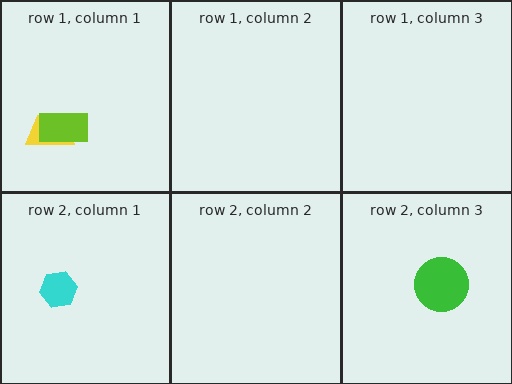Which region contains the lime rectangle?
The row 1, column 1 region.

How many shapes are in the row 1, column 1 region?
2.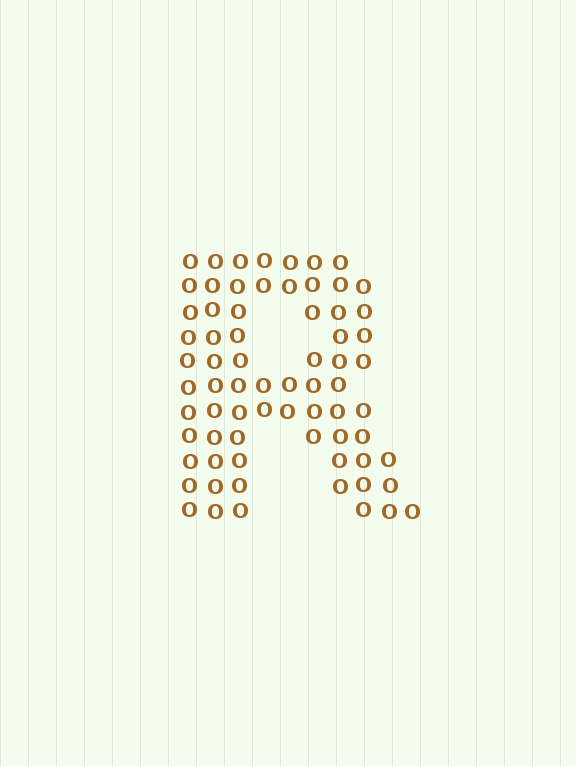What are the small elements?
The small elements are letter O's.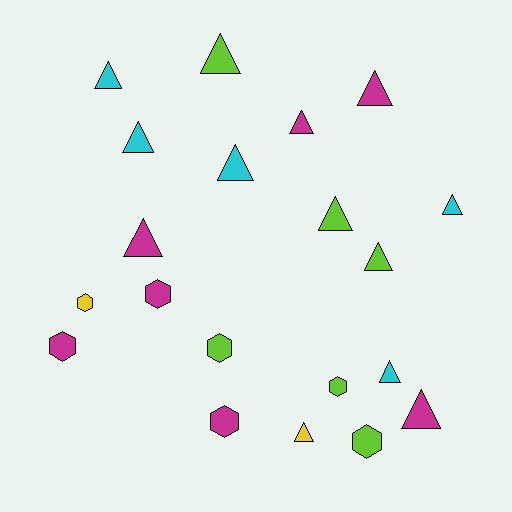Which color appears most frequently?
Magenta, with 7 objects.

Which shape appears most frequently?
Triangle, with 13 objects.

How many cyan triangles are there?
There are 5 cyan triangles.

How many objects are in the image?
There are 20 objects.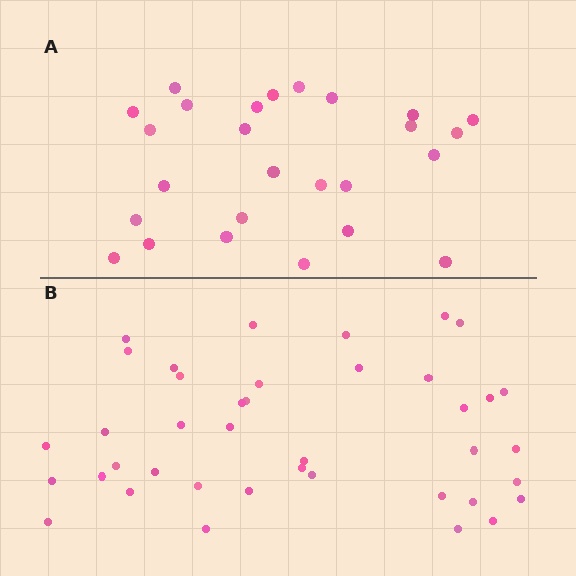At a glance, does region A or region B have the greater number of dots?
Region B (the bottom region) has more dots.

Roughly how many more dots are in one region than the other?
Region B has approximately 15 more dots than region A.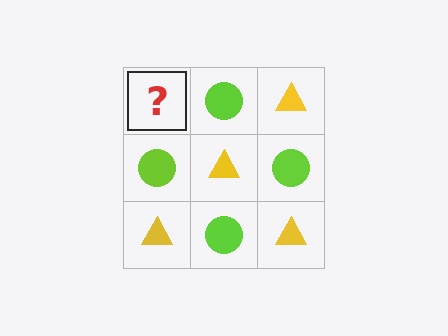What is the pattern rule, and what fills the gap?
The rule is that it alternates yellow triangle and lime circle in a checkerboard pattern. The gap should be filled with a yellow triangle.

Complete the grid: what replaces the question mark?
The question mark should be replaced with a yellow triangle.